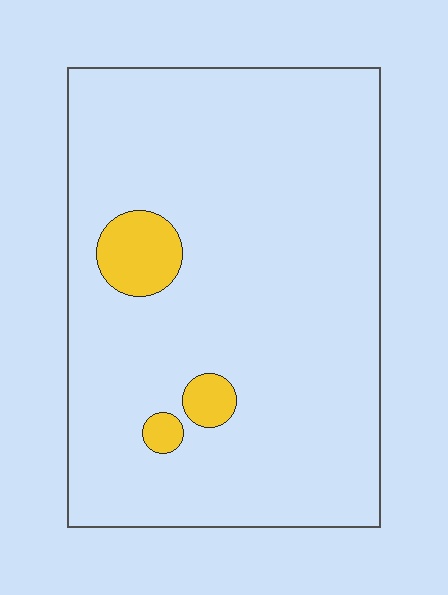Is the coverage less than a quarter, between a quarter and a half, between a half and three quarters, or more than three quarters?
Less than a quarter.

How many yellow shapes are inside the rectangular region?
3.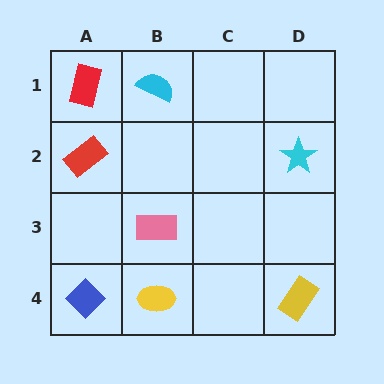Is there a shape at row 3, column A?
No, that cell is empty.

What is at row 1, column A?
A red rectangle.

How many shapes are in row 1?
2 shapes.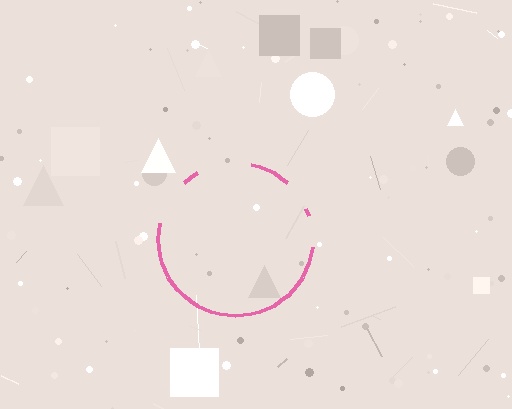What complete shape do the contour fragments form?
The contour fragments form a circle.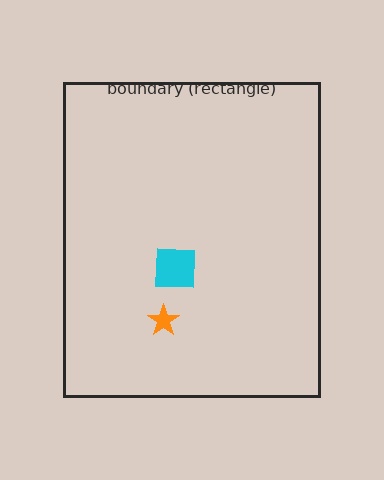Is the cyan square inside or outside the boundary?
Inside.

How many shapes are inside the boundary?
2 inside, 0 outside.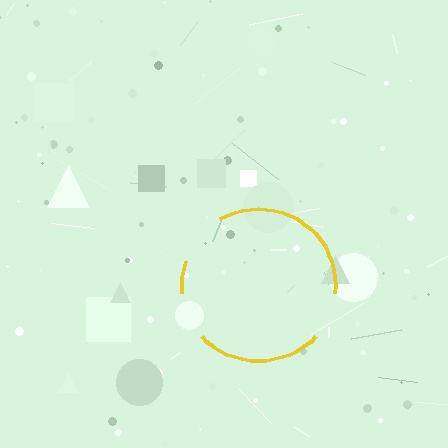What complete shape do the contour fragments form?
The contour fragments form a circle.